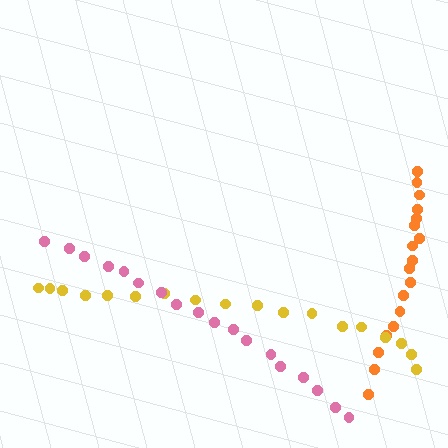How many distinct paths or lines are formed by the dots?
There are 3 distinct paths.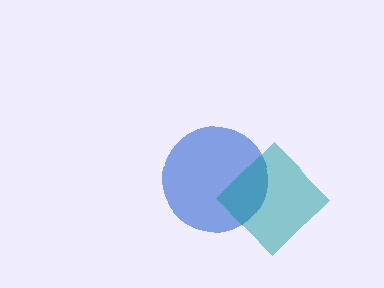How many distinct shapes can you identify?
There are 2 distinct shapes: a blue circle, a teal diamond.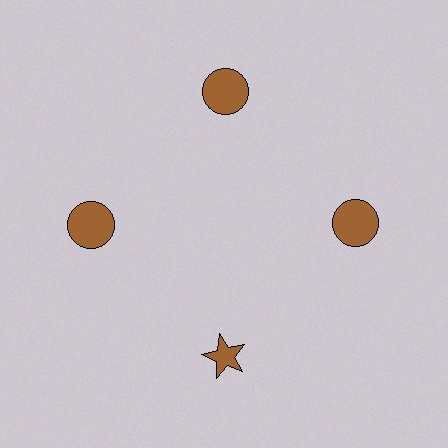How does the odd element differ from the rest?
It has a different shape: star instead of circle.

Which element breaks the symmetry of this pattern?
The brown star at roughly the 6 o'clock position breaks the symmetry. All other shapes are brown circles.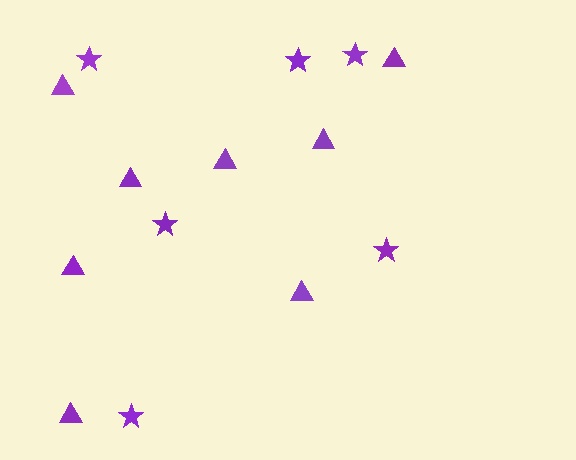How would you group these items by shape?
There are 2 groups: one group of triangles (8) and one group of stars (6).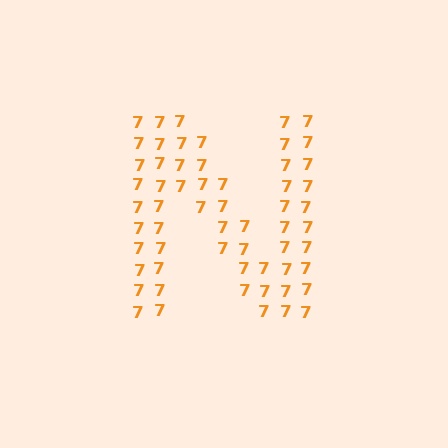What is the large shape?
The large shape is the letter N.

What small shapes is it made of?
It is made of small digit 7's.